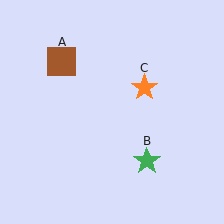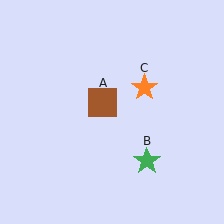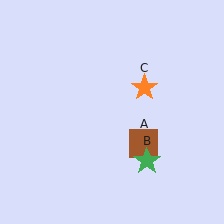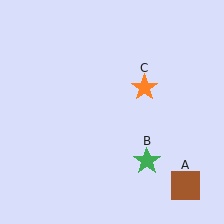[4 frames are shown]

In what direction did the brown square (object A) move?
The brown square (object A) moved down and to the right.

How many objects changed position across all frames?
1 object changed position: brown square (object A).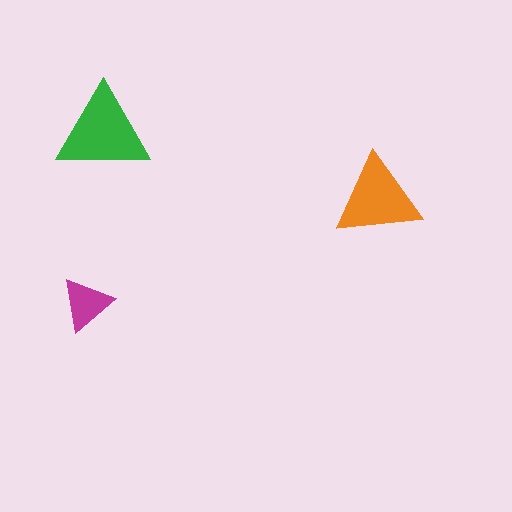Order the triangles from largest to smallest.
the green one, the orange one, the magenta one.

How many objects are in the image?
There are 3 objects in the image.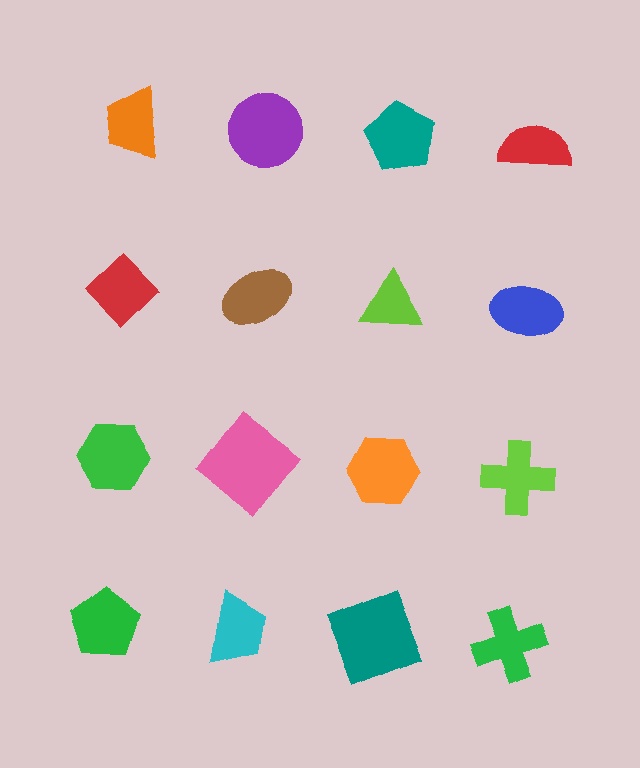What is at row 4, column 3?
A teal square.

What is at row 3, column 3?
An orange hexagon.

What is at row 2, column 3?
A lime triangle.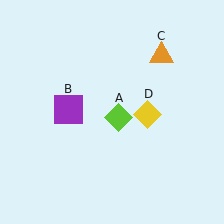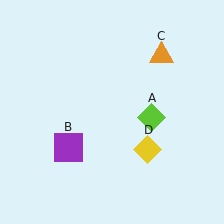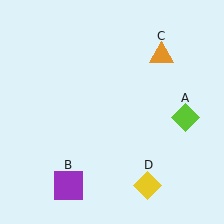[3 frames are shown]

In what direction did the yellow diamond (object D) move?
The yellow diamond (object D) moved down.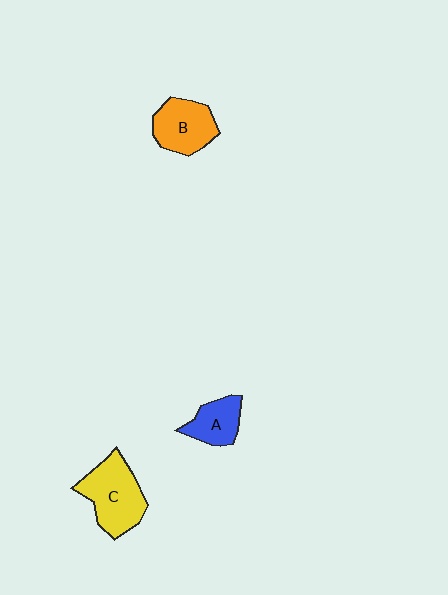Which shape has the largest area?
Shape C (yellow).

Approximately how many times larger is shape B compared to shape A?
Approximately 1.4 times.